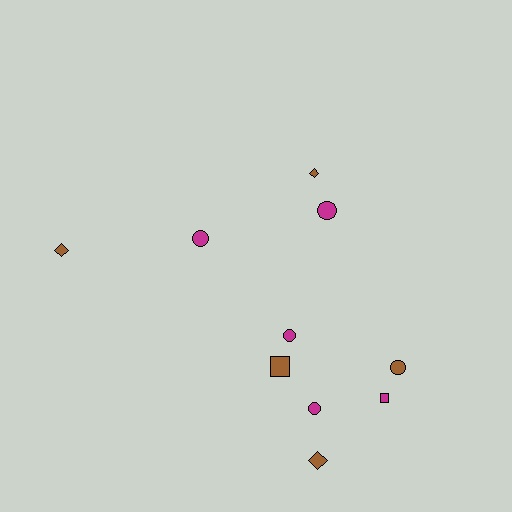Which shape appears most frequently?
Circle, with 5 objects.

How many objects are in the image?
There are 10 objects.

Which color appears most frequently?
Brown, with 5 objects.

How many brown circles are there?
There is 1 brown circle.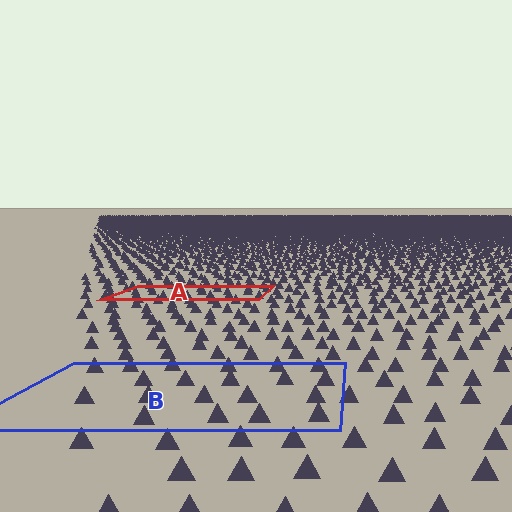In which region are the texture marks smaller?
The texture marks are smaller in region A, because it is farther away.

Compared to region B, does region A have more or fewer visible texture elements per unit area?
Region A has more texture elements per unit area — they are packed more densely because it is farther away.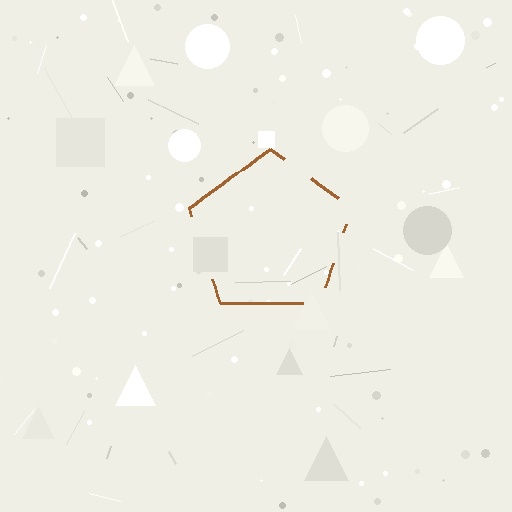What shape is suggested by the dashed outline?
The dashed outline suggests a pentagon.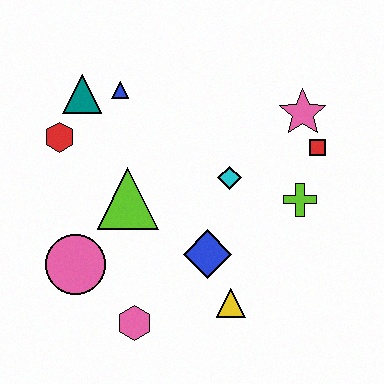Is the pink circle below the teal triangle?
Yes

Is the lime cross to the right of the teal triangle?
Yes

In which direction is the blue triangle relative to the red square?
The blue triangle is to the left of the red square.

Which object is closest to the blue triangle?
The teal triangle is closest to the blue triangle.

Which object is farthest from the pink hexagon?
The pink star is farthest from the pink hexagon.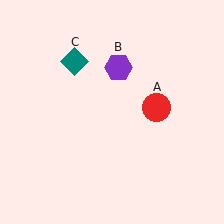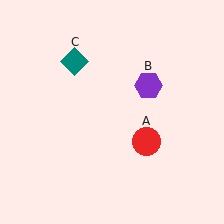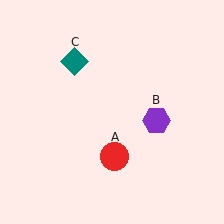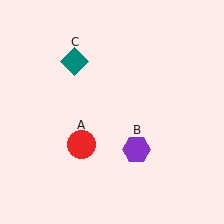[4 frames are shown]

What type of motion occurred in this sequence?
The red circle (object A), purple hexagon (object B) rotated clockwise around the center of the scene.